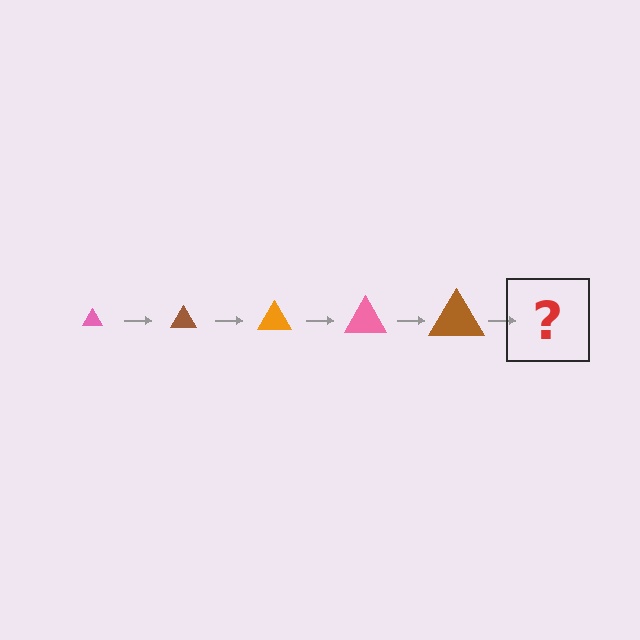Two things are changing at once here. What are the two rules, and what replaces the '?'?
The two rules are that the triangle grows larger each step and the color cycles through pink, brown, and orange. The '?' should be an orange triangle, larger than the previous one.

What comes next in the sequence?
The next element should be an orange triangle, larger than the previous one.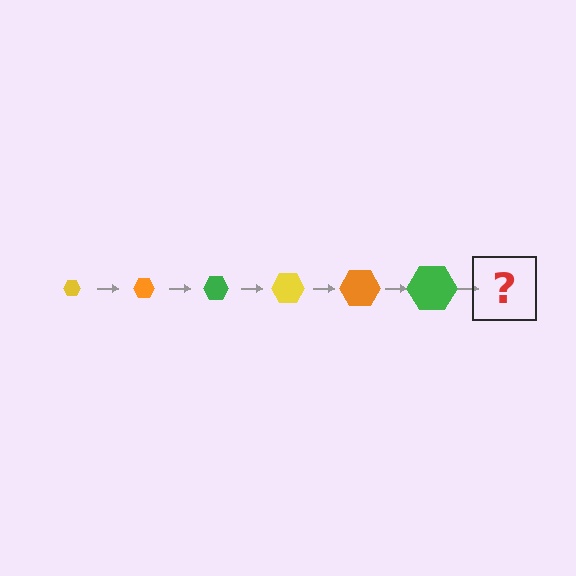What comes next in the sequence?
The next element should be a yellow hexagon, larger than the previous one.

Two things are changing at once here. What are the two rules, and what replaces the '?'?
The two rules are that the hexagon grows larger each step and the color cycles through yellow, orange, and green. The '?' should be a yellow hexagon, larger than the previous one.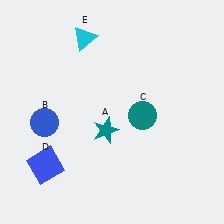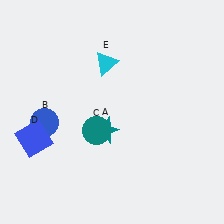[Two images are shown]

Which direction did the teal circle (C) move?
The teal circle (C) moved left.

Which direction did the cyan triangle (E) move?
The cyan triangle (E) moved down.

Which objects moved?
The objects that moved are: the teal circle (C), the blue square (D), the cyan triangle (E).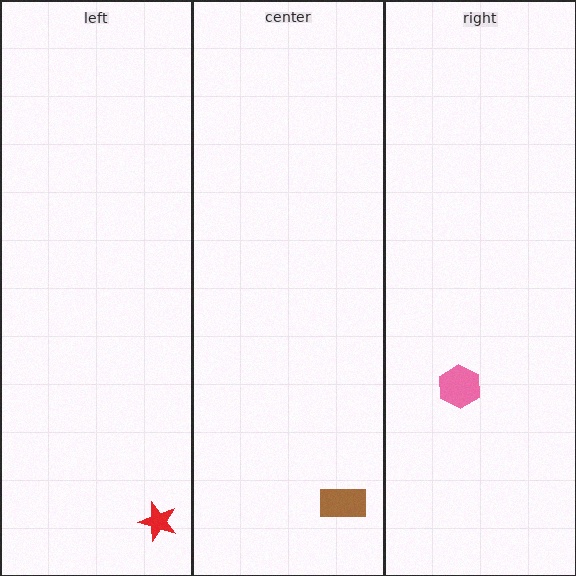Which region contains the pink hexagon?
The right region.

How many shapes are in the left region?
1.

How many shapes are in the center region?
1.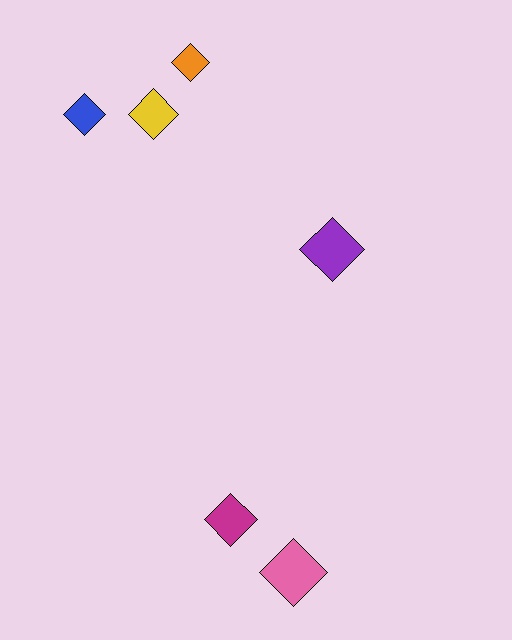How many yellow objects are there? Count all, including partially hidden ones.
There is 1 yellow object.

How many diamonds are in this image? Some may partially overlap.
There are 6 diamonds.